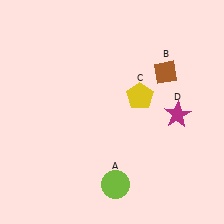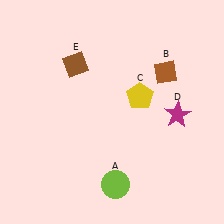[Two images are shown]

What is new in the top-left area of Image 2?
A brown diamond (E) was added in the top-left area of Image 2.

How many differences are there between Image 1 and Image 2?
There is 1 difference between the two images.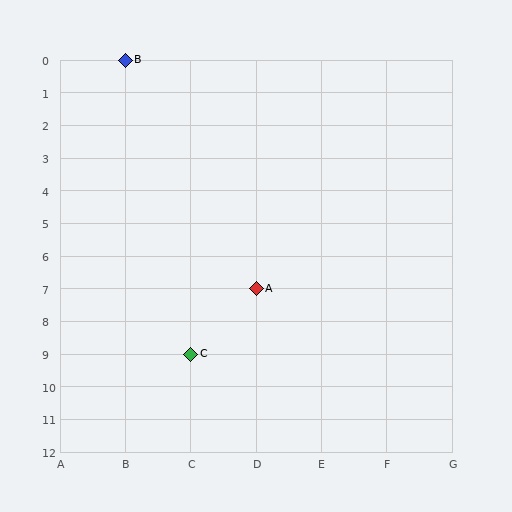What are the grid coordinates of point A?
Point A is at grid coordinates (D, 7).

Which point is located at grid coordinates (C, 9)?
Point C is at (C, 9).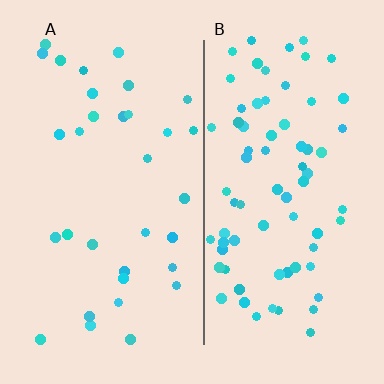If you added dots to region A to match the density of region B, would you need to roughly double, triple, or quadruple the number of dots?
Approximately double.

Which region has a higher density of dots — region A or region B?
B (the right).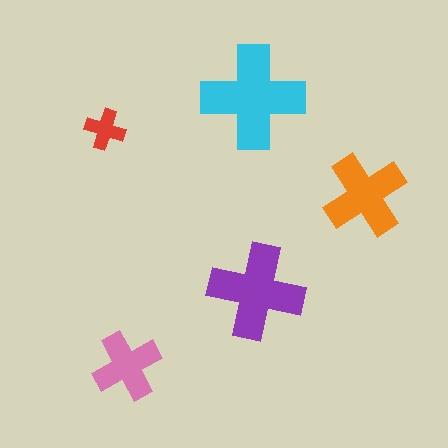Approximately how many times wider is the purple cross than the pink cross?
About 1.5 times wider.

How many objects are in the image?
There are 5 objects in the image.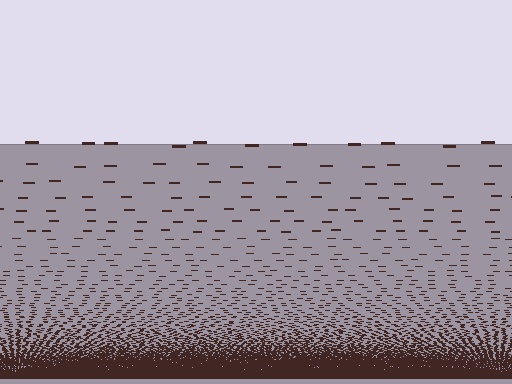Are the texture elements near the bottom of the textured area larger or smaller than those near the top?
Smaller. The gradient is inverted — elements near the bottom are smaller and denser.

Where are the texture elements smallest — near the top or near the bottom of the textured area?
Near the bottom.